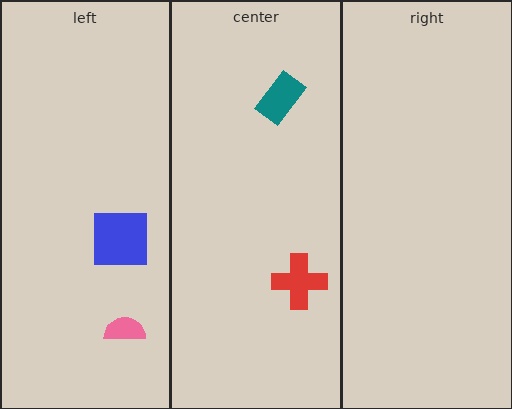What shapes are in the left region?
The pink semicircle, the blue square.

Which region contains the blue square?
The left region.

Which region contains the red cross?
The center region.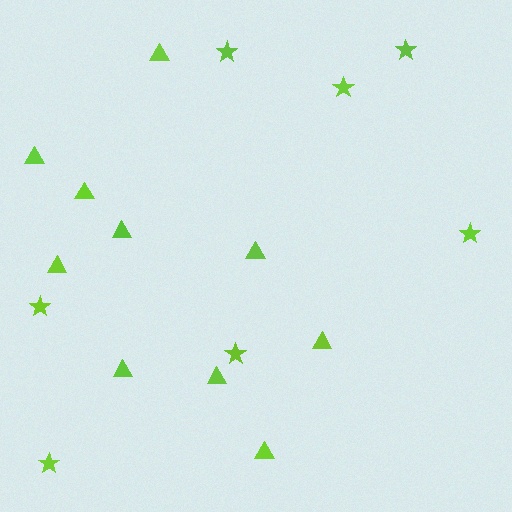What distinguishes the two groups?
There are 2 groups: one group of triangles (10) and one group of stars (7).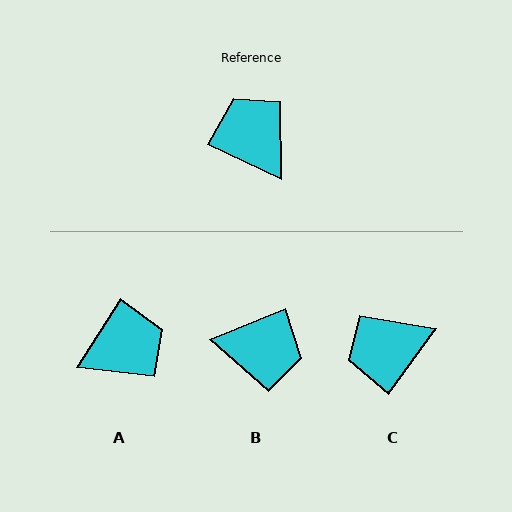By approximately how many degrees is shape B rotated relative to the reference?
Approximately 132 degrees clockwise.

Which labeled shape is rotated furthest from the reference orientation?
B, about 132 degrees away.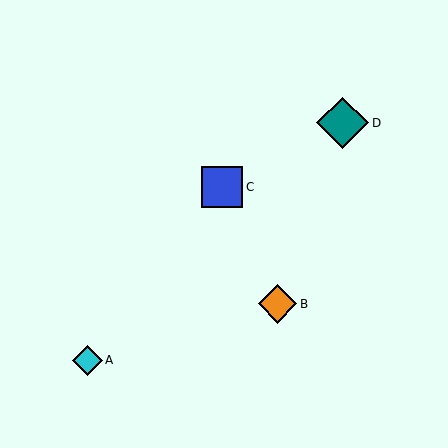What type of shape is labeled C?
Shape C is a blue square.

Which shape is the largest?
The teal diamond (labeled D) is the largest.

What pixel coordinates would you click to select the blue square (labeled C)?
Click at (222, 187) to select the blue square C.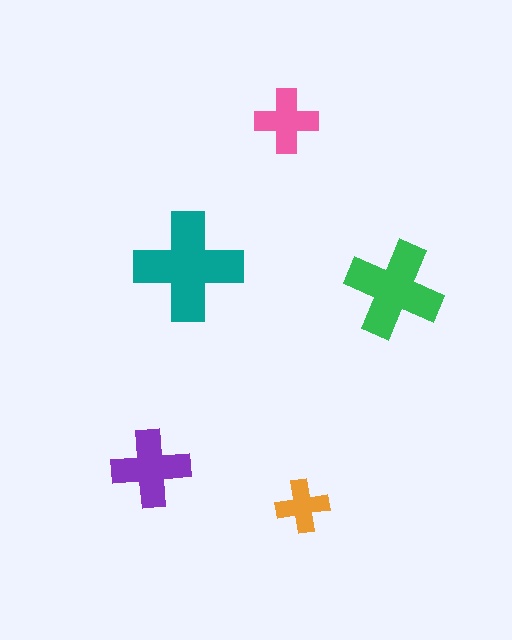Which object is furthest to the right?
The green cross is rightmost.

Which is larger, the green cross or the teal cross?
The teal one.